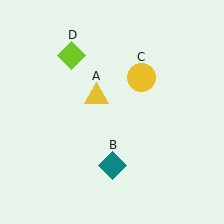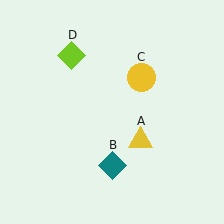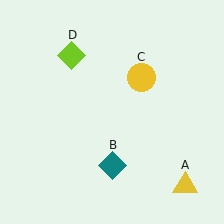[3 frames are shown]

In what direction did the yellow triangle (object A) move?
The yellow triangle (object A) moved down and to the right.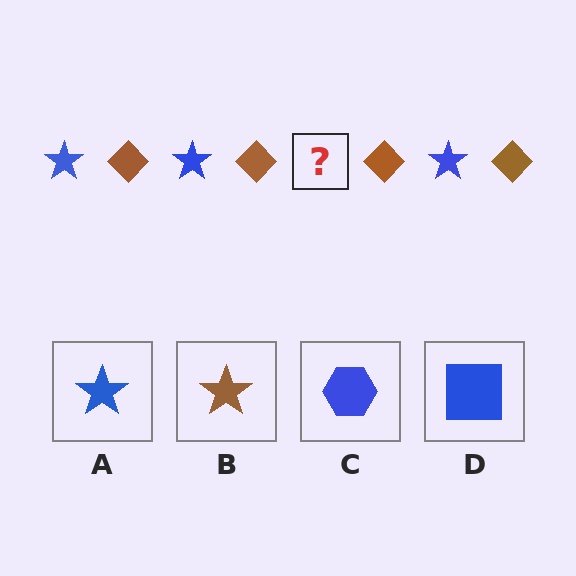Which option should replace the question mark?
Option A.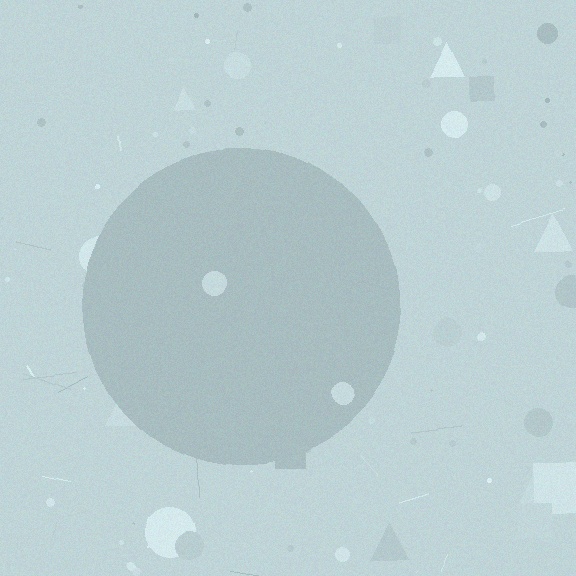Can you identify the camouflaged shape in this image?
The camouflaged shape is a circle.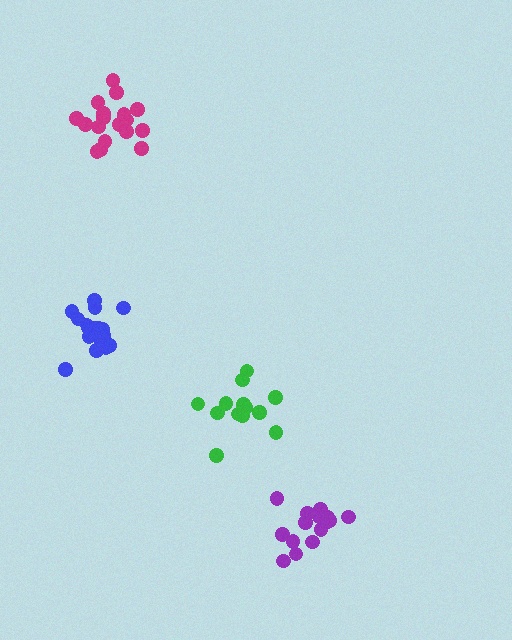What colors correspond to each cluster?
The clusters are colored: green, magenta, blue, purple.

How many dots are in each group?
Group 1: 15 dots, Group 2: 18 dots, Group 3: 17 dots, Group 4: 15 dots (65 total).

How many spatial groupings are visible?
There are 4 spatial groupings.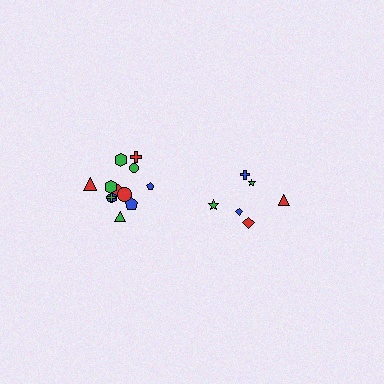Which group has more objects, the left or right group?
The left group.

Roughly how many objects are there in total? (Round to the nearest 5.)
Roughly 20 objects in total.